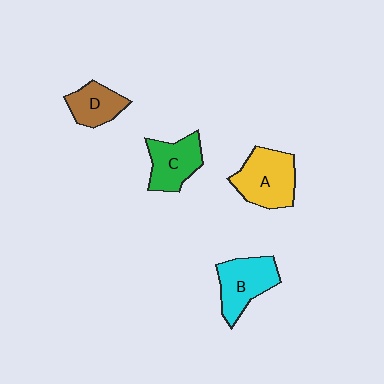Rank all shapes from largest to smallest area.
From largest to smallest: A (yellow), B (cyan), C (green), D (brown).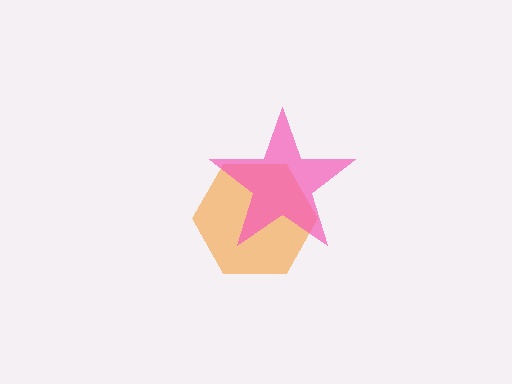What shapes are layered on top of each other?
The layered shapes are: an orange hexagon, a pink star.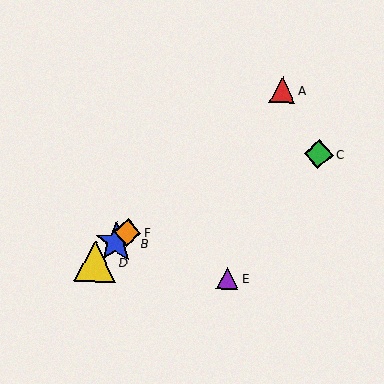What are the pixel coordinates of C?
Object C is at (319, 154).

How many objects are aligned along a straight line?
4 objects (A, B, D, F) are aligned along a straight line.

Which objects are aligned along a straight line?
Objects A, B, D, F are aligned along a straight line.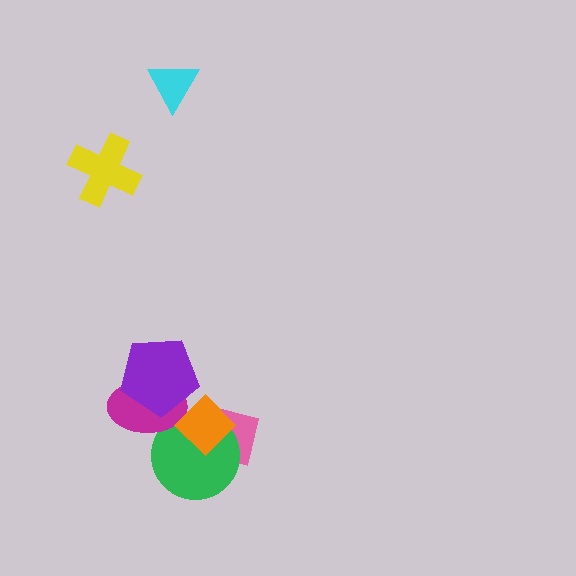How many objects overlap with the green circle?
3 objects overlap with the green circle.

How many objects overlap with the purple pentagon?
1 object overlaps with the purple pentagon.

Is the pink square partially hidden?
Yes, it is partially covered by another shape.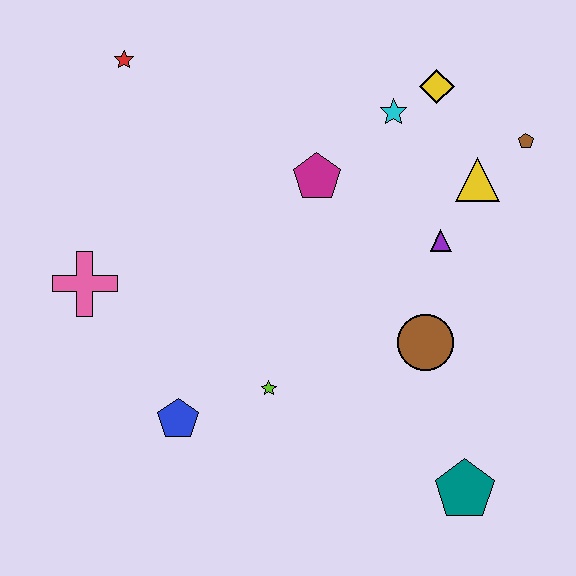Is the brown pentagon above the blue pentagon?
Yes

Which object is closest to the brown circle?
The purple triangle is closest to the brown circle.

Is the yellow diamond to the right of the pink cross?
Yes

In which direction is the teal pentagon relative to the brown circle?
The teal pentagon is below the brown circle.